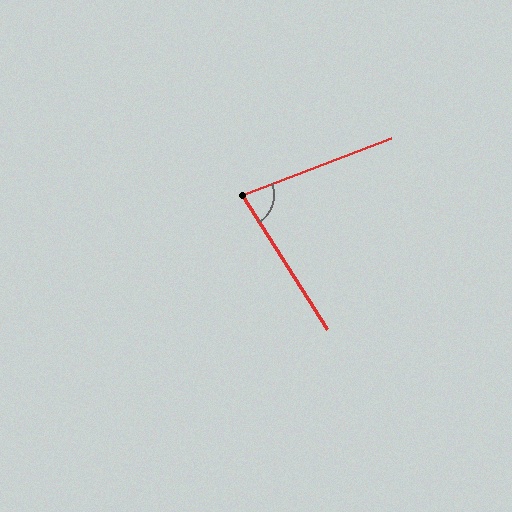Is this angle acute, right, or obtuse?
It is acute.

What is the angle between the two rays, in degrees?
Approximately 78 degrees.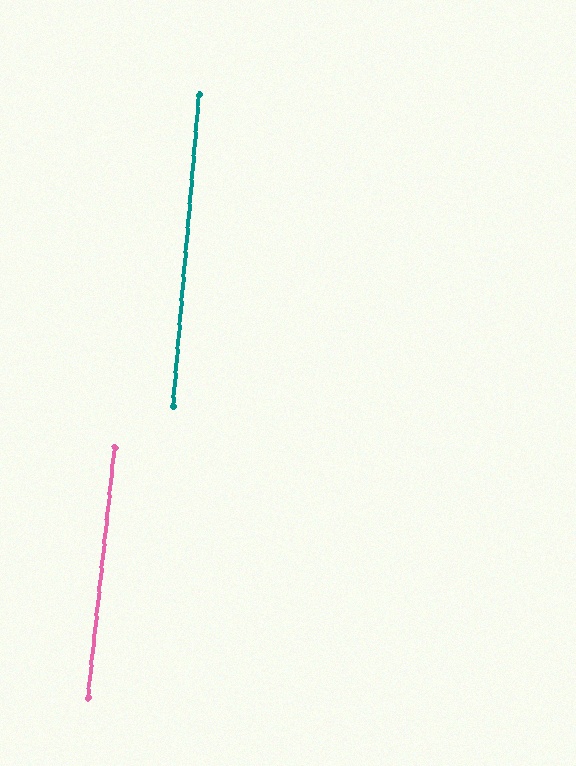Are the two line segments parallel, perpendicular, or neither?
Parallel — their directions differ by only 1.3°.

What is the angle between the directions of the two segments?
Approximately 1 degree.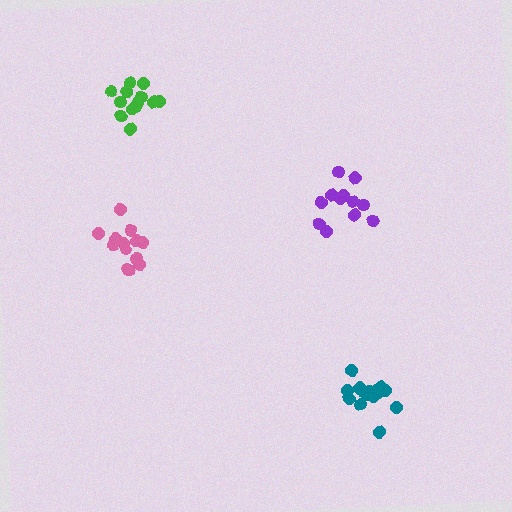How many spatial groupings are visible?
There are 4 spatial groupings.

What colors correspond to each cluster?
The clusters are colored: purple, green, pink, teal.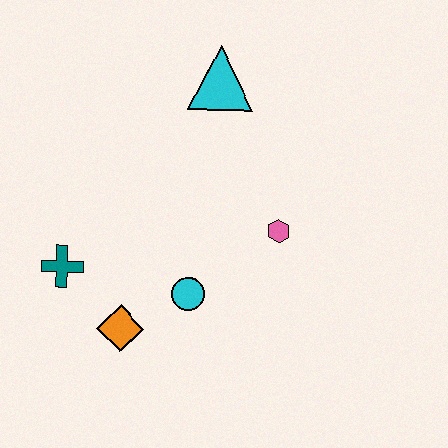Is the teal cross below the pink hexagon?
Yes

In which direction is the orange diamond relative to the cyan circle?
The orange diamond is to the left of the cyan circle.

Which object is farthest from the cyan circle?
The cyan triangle is farthest from the cyan circle.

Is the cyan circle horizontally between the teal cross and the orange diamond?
No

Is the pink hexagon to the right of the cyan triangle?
Yes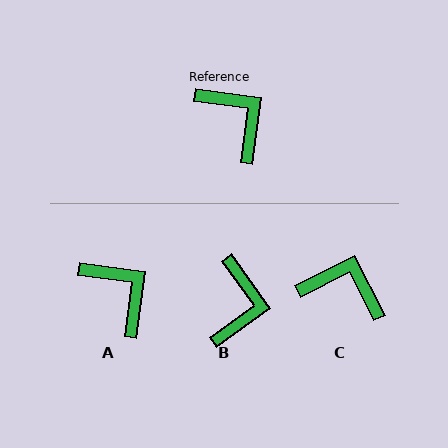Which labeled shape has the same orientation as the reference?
A.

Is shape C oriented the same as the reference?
No, it is off by about 35 degrees.